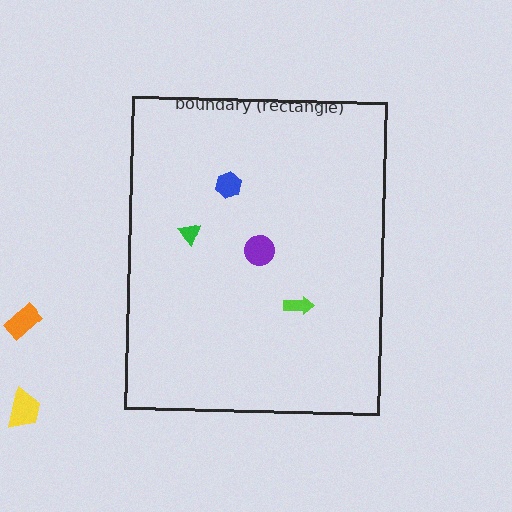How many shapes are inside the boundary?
4 inside, 2 outside.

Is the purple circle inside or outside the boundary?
Inside.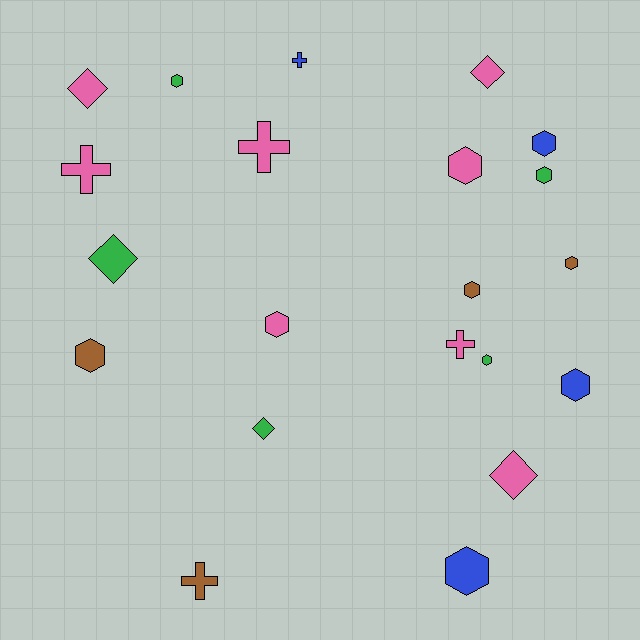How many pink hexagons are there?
There are 2 pink hexagons.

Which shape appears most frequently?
Hexagon, with 11 objects.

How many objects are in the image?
There are 21 objects.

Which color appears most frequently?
Pink, with 8 objects.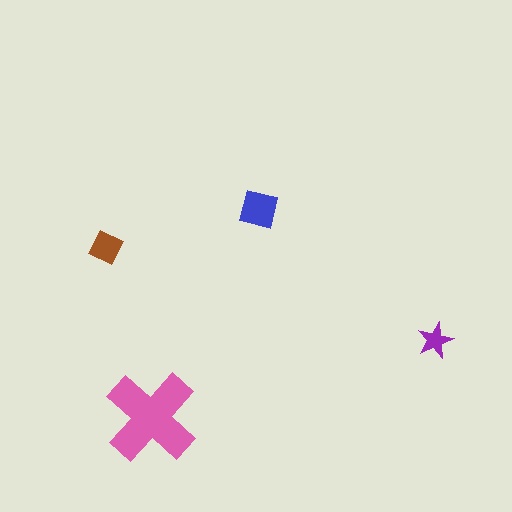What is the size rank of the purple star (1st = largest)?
4th.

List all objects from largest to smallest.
The pink cross, the blue square, the brown diamond, the purple star.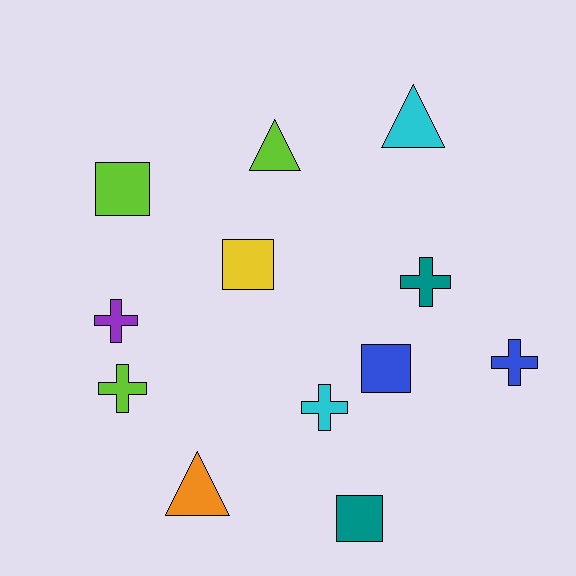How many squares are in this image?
There are 4 squares.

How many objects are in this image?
There are 12 objects.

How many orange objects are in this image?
There is 1 orange object.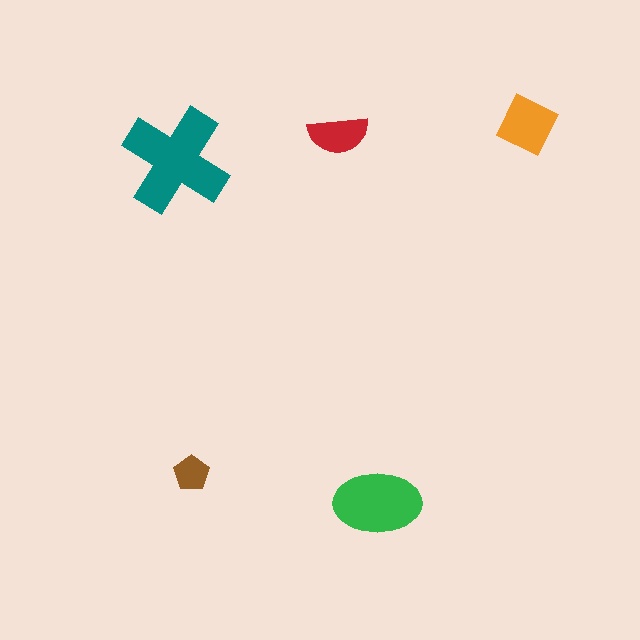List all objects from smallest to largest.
The brown pentagon, the red semicircle, the orange square, the green ellipse, the teal cross.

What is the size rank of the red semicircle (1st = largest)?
4th.